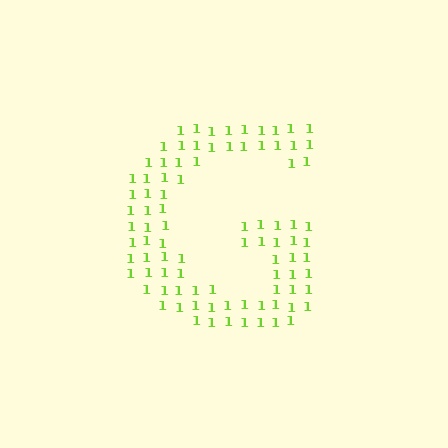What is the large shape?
The large shape is the letter G.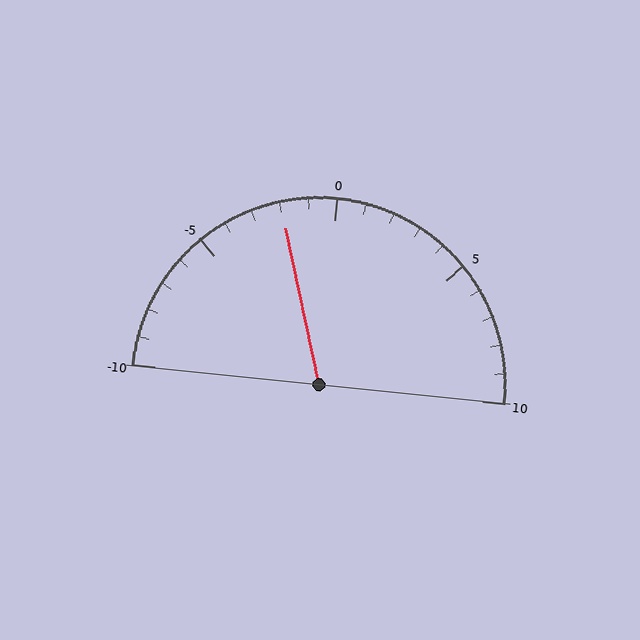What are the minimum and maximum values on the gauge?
The gauge ranges from -10 to 10.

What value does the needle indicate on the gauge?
The needle indicates approximately -2.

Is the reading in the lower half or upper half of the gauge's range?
The reading is in the lower half of the range (-10 to 10).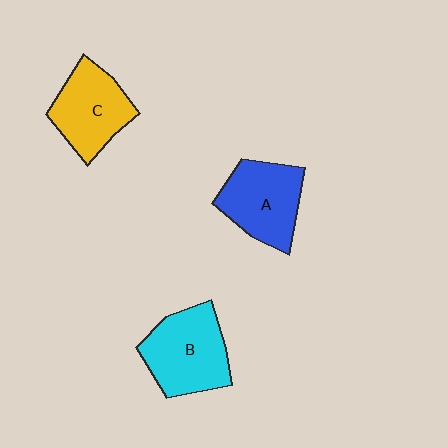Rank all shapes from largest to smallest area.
From largest to smallest: B (cyan), A (blue), C (yellow).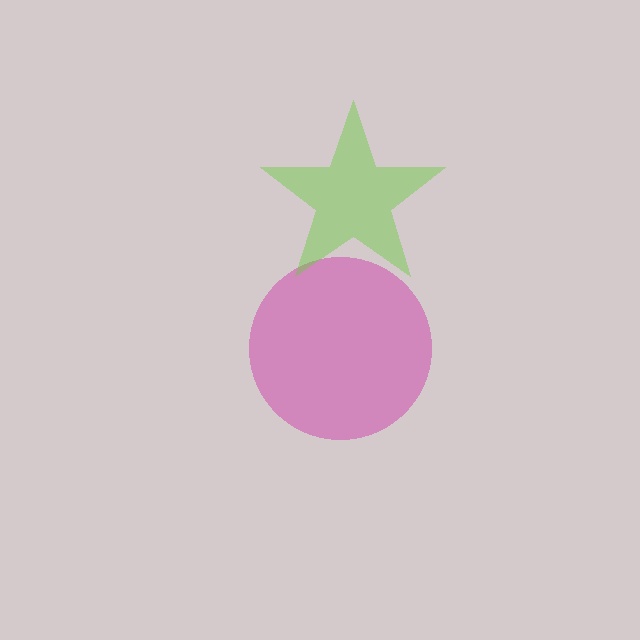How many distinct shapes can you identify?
There are 2 distinct shapes: a magenta circle, a lime star.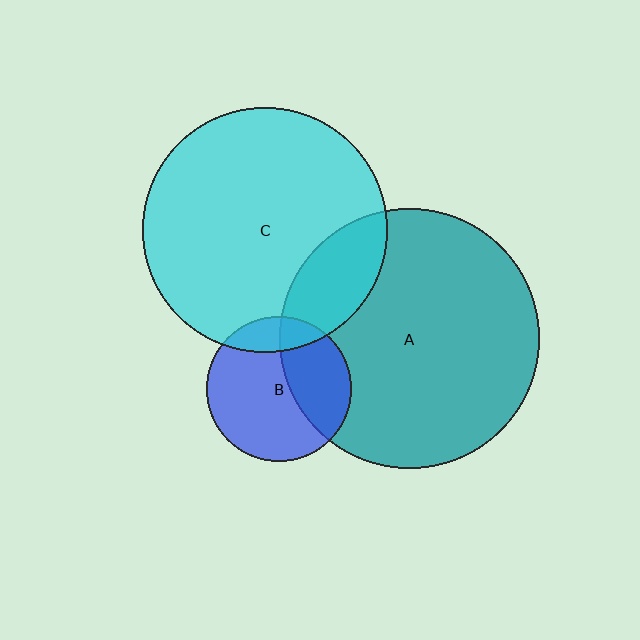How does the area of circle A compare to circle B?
Approximately 3.2 times.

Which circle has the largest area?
Circle A (teal).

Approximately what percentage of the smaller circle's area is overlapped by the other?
Approximately 20%.